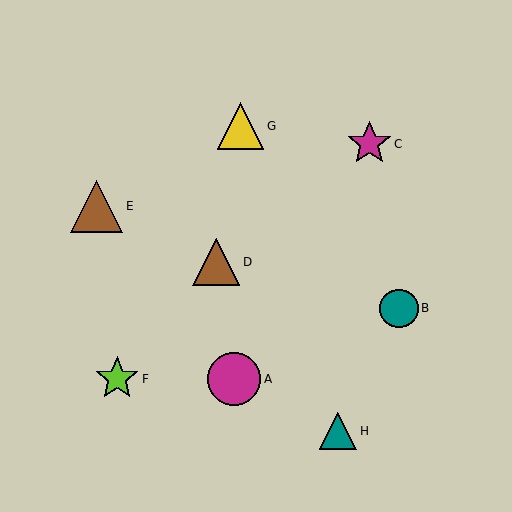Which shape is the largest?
The magenta circle (labeled A) is the largest.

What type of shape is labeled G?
Shape G is a yellow triangle.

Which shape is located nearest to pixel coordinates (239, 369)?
The magenta circle (labeled A) at (234, 379) is nearest to that location.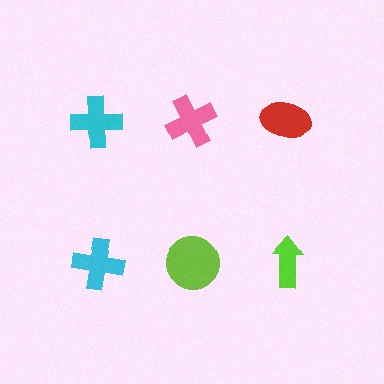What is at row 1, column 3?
A red ellipse.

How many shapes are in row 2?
3 shapes.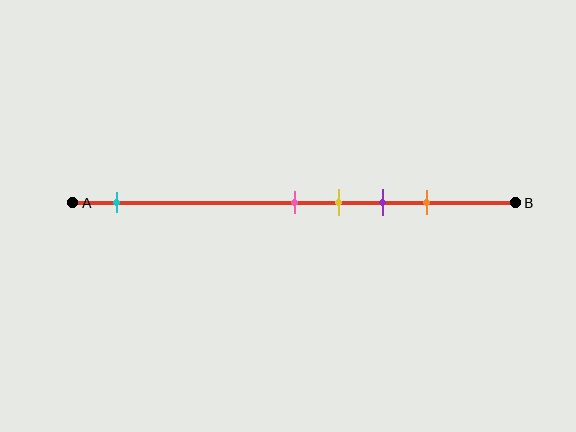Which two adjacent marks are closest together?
The pink and yellow marks are the closest adjacent pair.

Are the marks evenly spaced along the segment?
No, the marks are not evenly spaced.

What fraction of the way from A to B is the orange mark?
The orange mark is approximately 80% (0.8) of the way from A to B.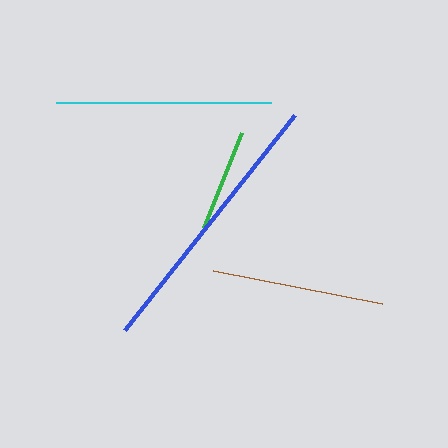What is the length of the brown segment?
The brown segment is approximately 172 pixels long.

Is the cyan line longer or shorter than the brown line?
The cyan line is longer than the brown line.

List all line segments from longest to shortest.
From longest to shortest: blue, cyan, brown, green.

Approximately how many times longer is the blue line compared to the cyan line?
The blue line is approximately 1.3 times the length of the cyan line.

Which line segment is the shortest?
The green line is the shortest at approximately 102 pixels.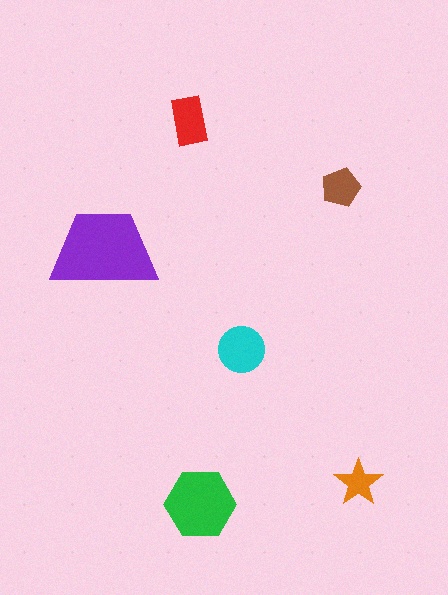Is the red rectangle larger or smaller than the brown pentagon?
Larger.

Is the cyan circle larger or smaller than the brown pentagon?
Larger.